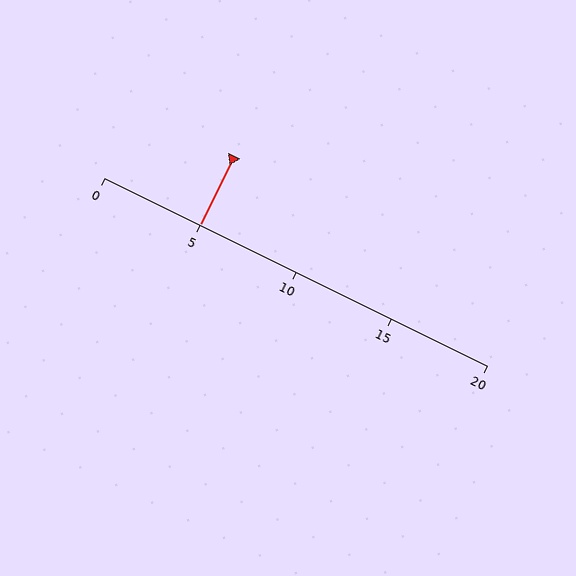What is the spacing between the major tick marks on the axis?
The major ticks are spaced 5 apart.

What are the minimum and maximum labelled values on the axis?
The axis runs from 0 to 20.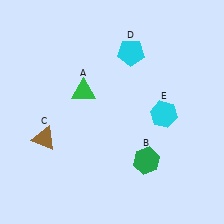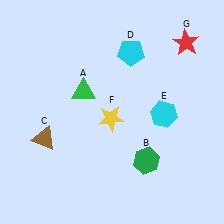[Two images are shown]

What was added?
A yellow star (F), a red star (G) were added in Image 2.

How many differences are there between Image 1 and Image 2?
There are 2 differences between the two images.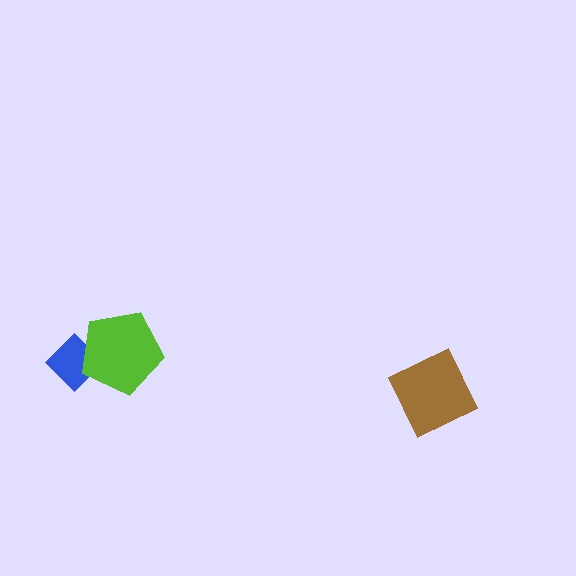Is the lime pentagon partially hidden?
No, no other shape covers it.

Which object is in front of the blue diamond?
The lime pentagon is in front of the blue diamond.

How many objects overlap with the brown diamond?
0 objects overlap with the brown diamond.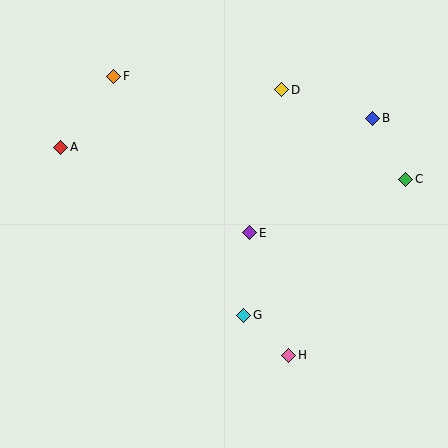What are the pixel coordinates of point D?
Point D is at (282, 90).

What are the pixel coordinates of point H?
Point H is at (289, 355).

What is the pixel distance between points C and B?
The distance between C and B is 69 pixels.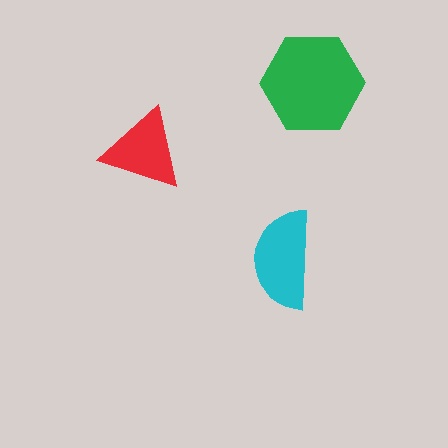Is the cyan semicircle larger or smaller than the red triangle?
Larger.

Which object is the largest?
The green hexagon.